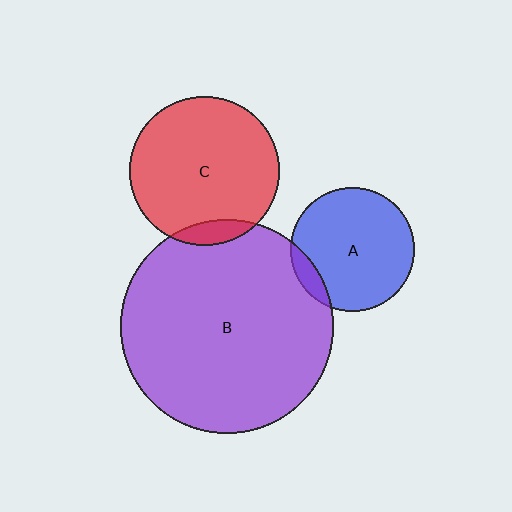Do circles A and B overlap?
Yes.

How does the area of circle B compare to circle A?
Approximately 3.0 times.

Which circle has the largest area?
Circle B (purple).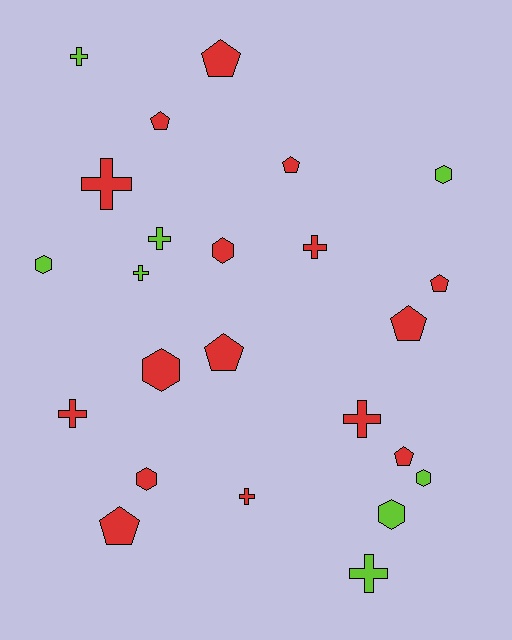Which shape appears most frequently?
Cross, with 9 objects.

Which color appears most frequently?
Red, with 16 objects.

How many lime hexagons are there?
There are 4 lime hexagons.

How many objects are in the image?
There are 24 objects.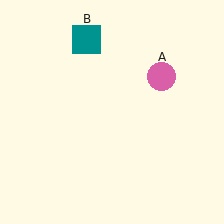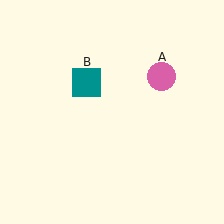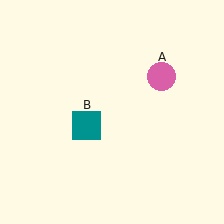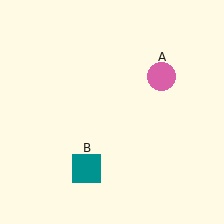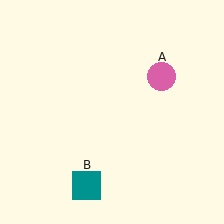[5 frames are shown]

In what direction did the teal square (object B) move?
The teal square (object B) moved down.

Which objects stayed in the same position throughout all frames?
Pink circle (object A) remained stationary.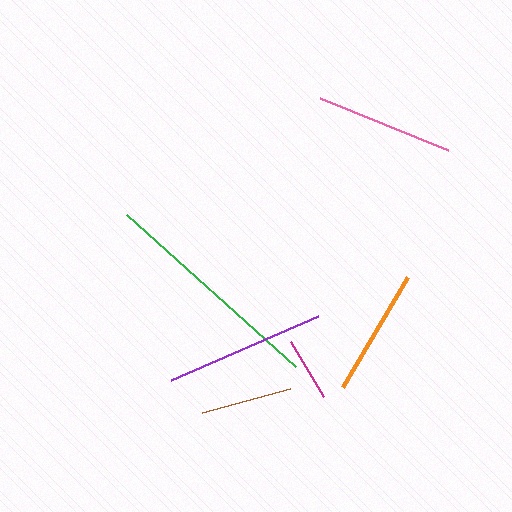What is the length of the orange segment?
The orange segment is approximately 128 pixels long.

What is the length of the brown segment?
The brown segment is approximately 92 pixels long.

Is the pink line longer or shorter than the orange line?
The pink line is longer than the orange line.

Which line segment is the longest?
The green line is the longest at approximately 227 pixels.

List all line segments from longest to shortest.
From longest to shortest: green, purple, pink, orange, brown, magenta.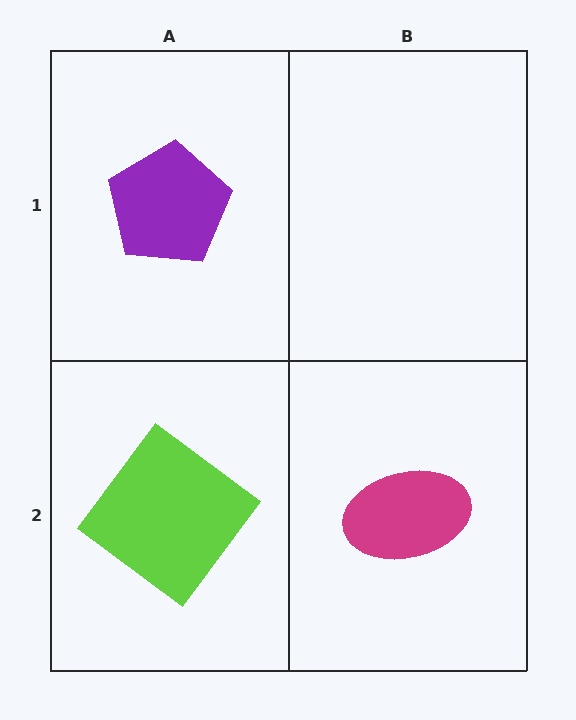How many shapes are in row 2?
2 shapes.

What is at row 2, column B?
A magenta ellipse.